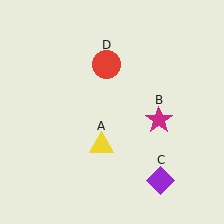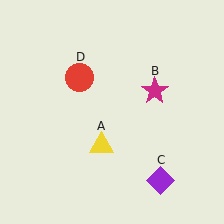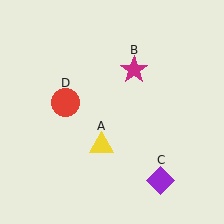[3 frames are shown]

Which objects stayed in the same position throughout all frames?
Yellow triangle (object A) and purple diamond (object C) remained stationary.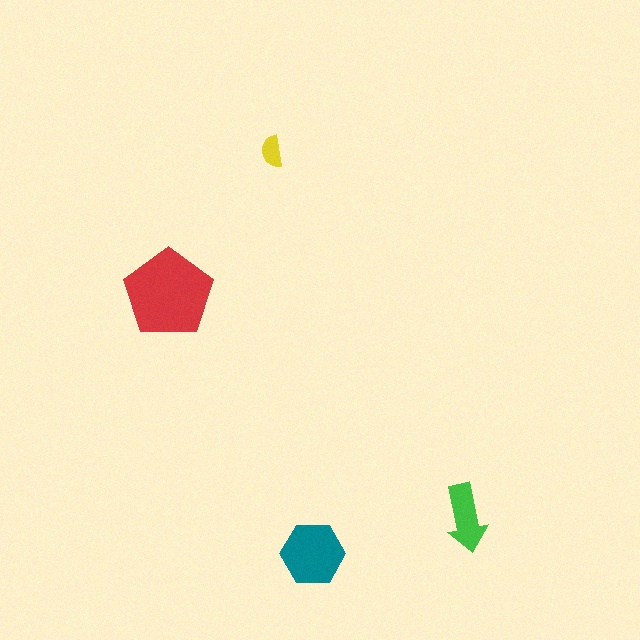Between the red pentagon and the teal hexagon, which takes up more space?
The red pentagon.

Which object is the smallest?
The yellow semicircle.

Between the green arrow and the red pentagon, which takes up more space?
The red pentagon.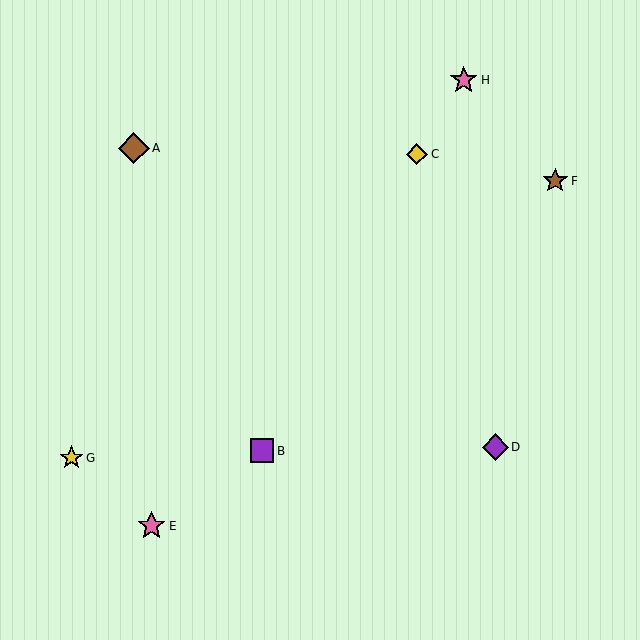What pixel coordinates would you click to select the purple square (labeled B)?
Click at (262, 451) to select the purple square B.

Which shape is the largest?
The brown diamond (labeled A) is the largest.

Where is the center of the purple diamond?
The center of the purple diamond is at (495, 447).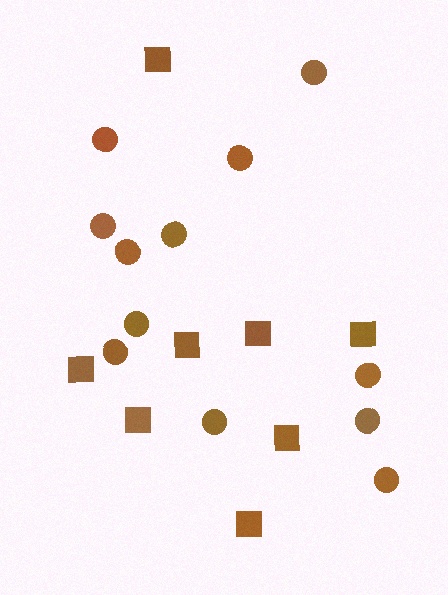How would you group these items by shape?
There are 2 groups: one group of squares (8) and one group of circles (12).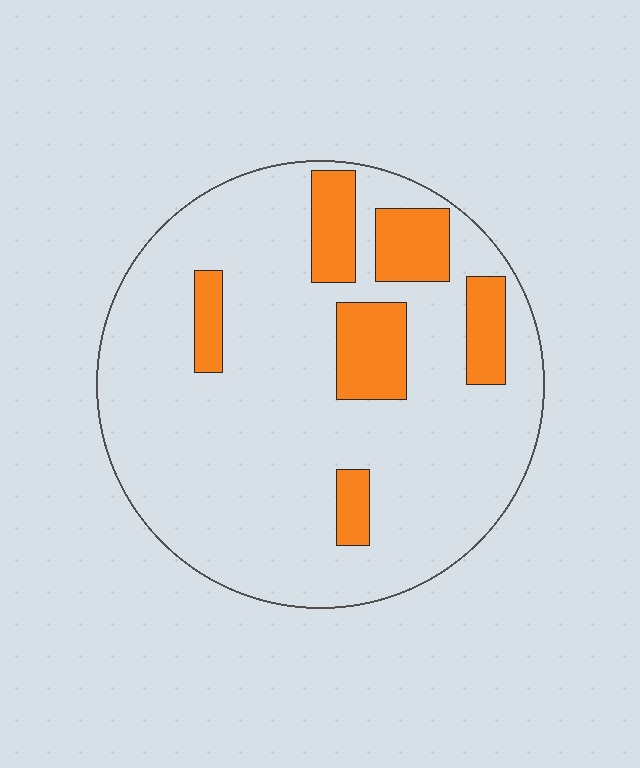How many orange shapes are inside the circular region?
6.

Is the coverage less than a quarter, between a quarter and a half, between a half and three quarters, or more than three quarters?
Less than a quarter.